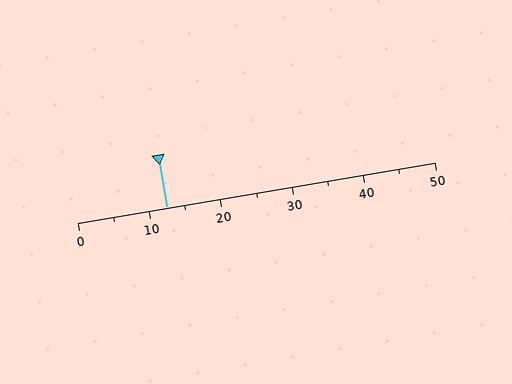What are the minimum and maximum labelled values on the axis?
The axis runs from 0 to 50.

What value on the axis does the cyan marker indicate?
The marker indicates approximately 12.5.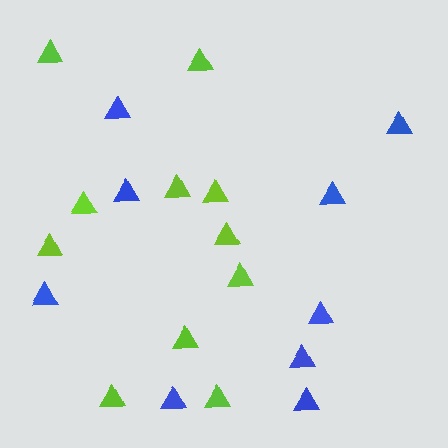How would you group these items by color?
There are 2 groups: one group of blue triangles (9) and one group of lime triangles (11).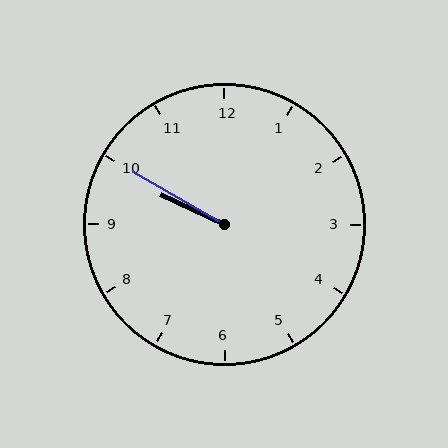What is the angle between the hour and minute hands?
Approximately 5 degrees.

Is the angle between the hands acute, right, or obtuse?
It is acute.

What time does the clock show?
9:50.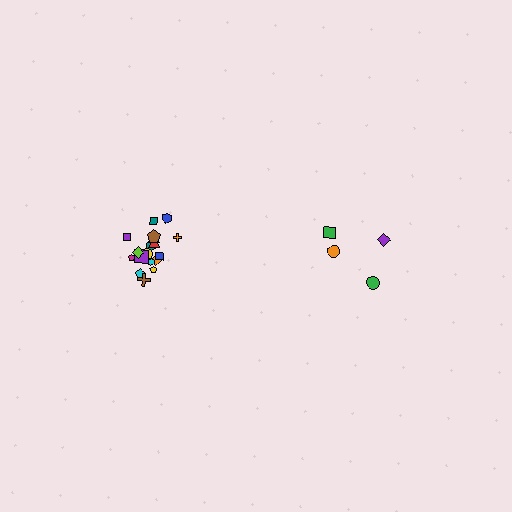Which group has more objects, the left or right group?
The left group.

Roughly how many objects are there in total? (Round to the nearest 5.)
Roughly 20 objects in total.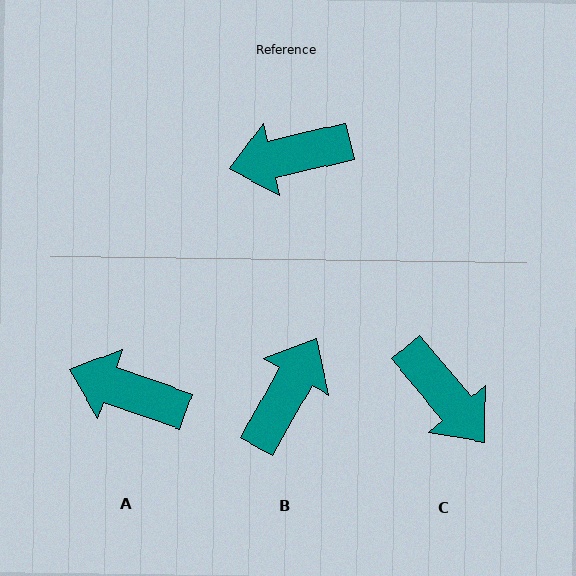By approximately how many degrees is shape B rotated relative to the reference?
Approximately 132 degrees clockwise.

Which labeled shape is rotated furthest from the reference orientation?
B, about 132 degrees away.